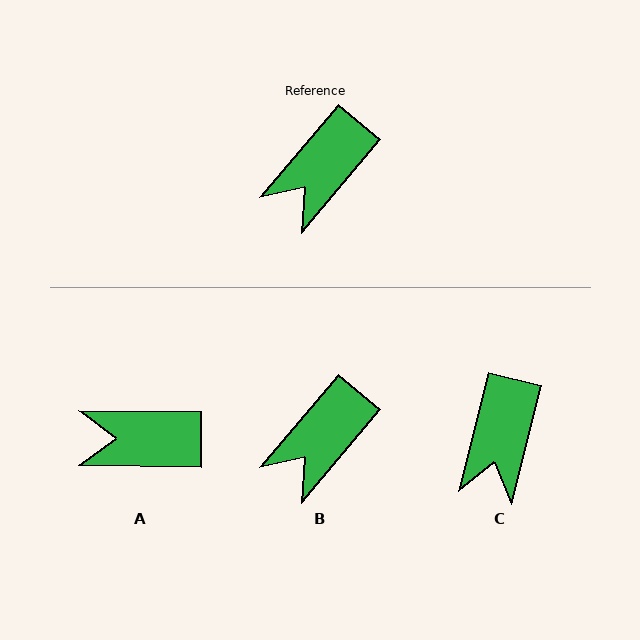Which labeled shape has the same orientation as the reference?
B.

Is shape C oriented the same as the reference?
No, it is off by about 26 degrees.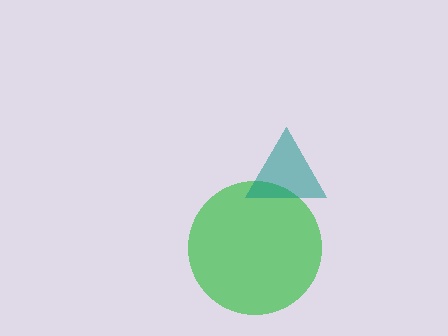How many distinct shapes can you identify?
There are 2 distinct shapes: a green circle, a teal triangle.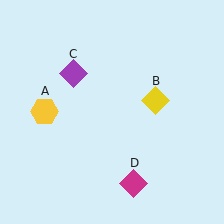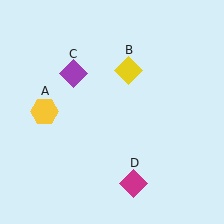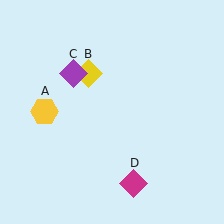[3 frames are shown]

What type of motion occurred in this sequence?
The yellow diamond (object B) rotated counterclockwise around the center of the scene.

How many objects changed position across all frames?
1 object changed position: yellow diamond (object B).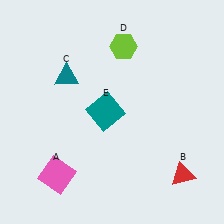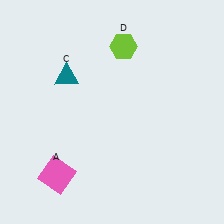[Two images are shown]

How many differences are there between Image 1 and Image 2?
There are 2 differences between the two images.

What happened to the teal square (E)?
The teal square (E) was removed in Image 2. It was in the top-left area of Image 1.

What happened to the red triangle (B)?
The red triangle (B) was removed in Image 2. It was in the bottom-right area of Image 1.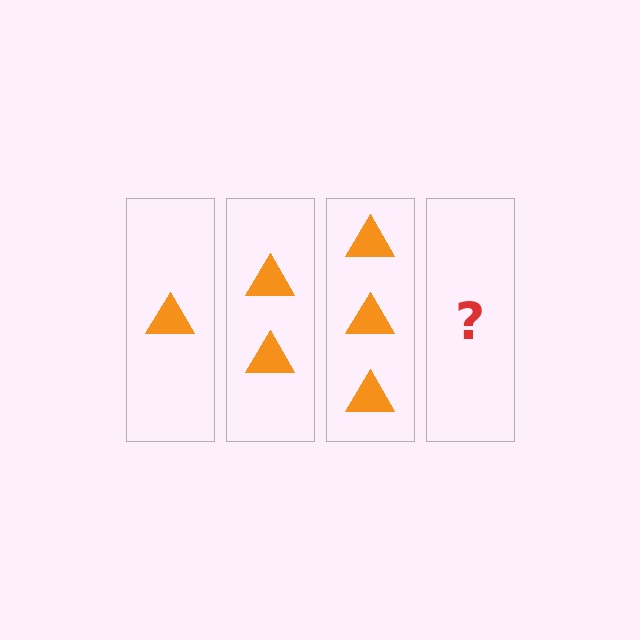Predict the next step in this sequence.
The next step is 4 triangles.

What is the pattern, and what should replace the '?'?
The pattern is that each step adds one more triangle. The '?' should be 4 triangles.